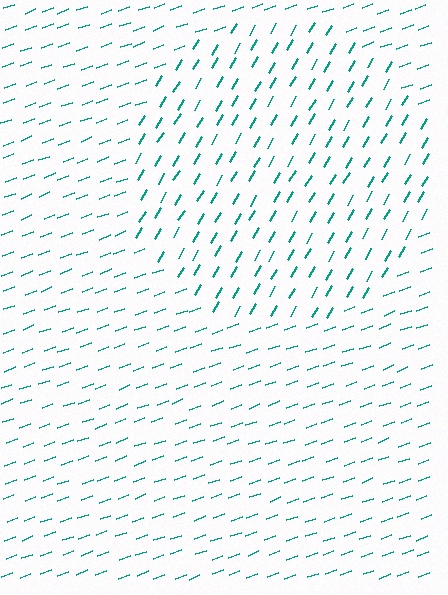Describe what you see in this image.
The image is filled with small teal line segments. A circle region in the image has lines oriented differently from the surrounding lines, creating a visible texture boundary.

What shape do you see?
I see a circle.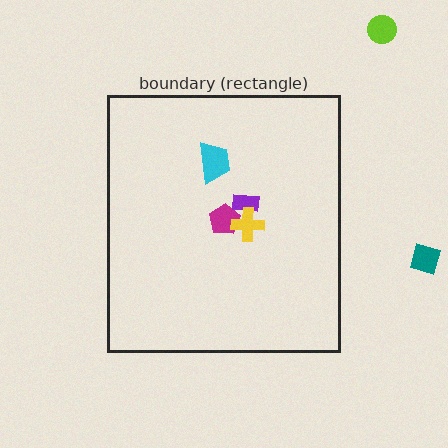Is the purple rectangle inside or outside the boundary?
Inside.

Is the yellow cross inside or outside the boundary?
Inside.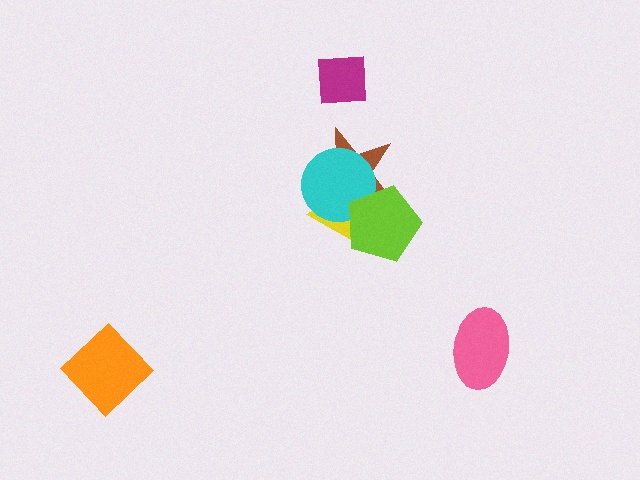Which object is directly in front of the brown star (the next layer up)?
The cyan circle is directly in front of the brown star.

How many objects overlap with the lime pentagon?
3 objects overlap with the lime pentagon.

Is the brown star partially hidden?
Yes, it is partially covered by another shape.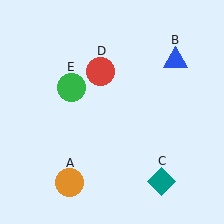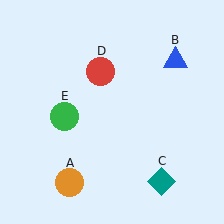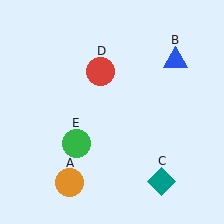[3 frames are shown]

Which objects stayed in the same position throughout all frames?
Orange circle (object A) and blue triangle (object B) and teal diamond (object C) and red circle (object D) remained stationary.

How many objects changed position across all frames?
1 object changed position: green circle (object E).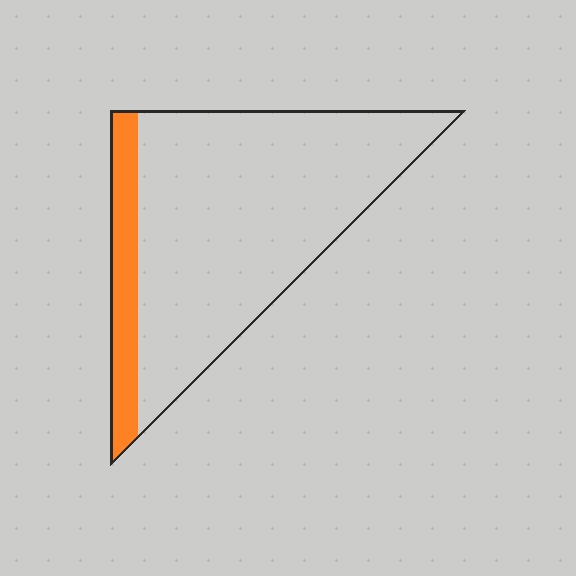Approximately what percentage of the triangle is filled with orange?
Approximately 15%.